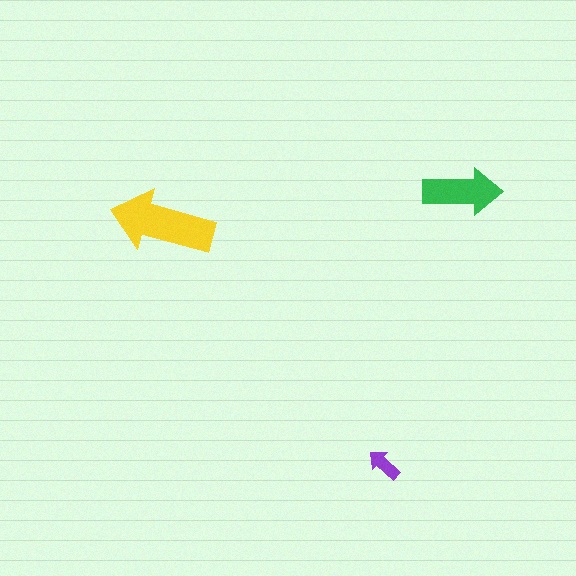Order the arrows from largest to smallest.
the yellow one, the green one, the purple one.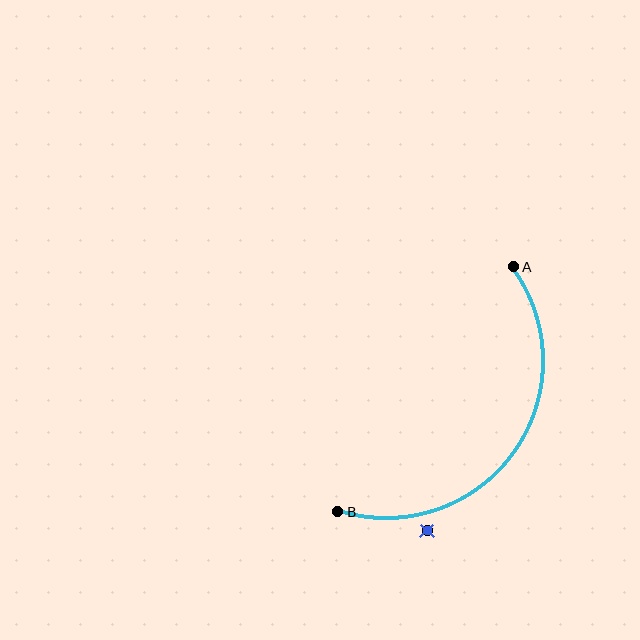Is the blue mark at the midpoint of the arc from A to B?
No — the blue mark does not lie on the arc at all. It sits slightly outside the curve.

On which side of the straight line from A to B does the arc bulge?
The arc bulges below and to the right of the straight line connecting A and B.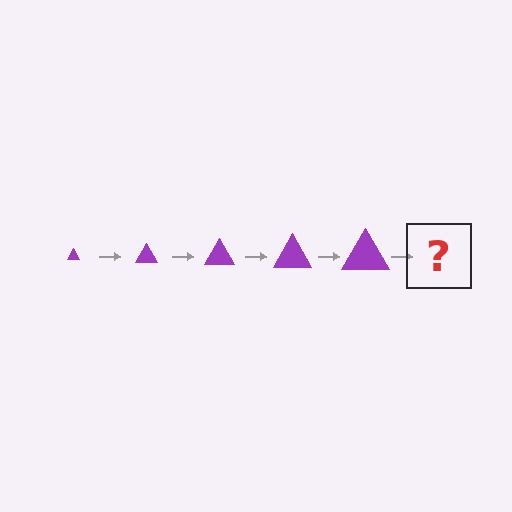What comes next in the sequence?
The next element should be a purple triangle, larger than the previous one.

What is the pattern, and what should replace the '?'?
The pattern is that the triangle gets progressively larger each step. The '?' should be a purple triangle, larger than the previous one.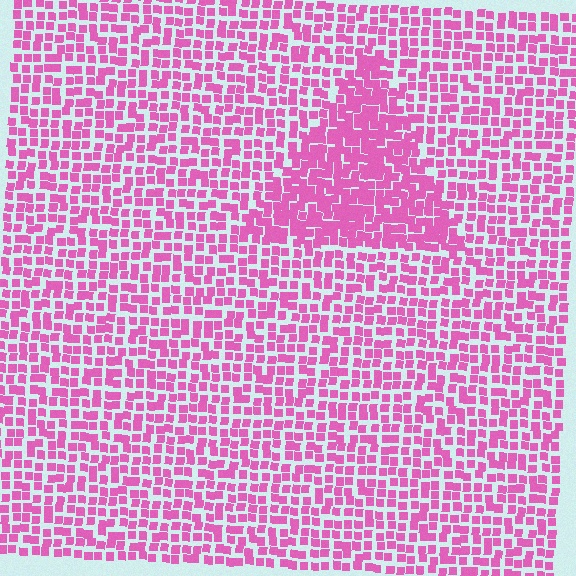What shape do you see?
I see a triangle.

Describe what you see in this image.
The image contains small pink elements arranged at two different densities. A triangle-shaped region is visible where the elements are more densely packed than the surrounding area.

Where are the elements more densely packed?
The elements are more densely packed inside the triangle boundary.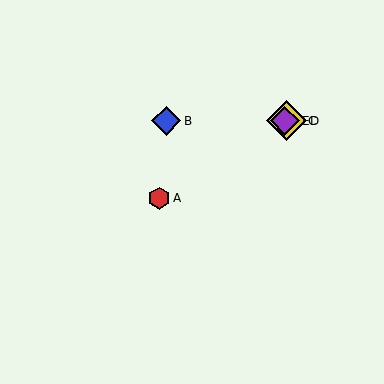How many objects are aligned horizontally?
4 objects (B, C, D, E) are aligned horizontally.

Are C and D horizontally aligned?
Yes, both are at y≈121.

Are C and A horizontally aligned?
No, C is at y≈121 and A is at y≈198.